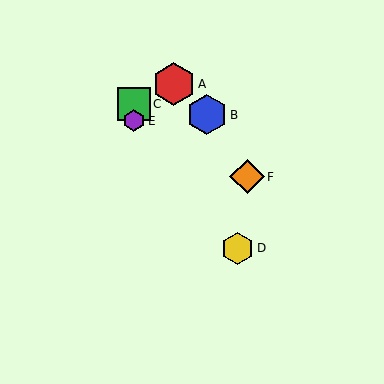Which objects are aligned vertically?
Objects C, E are aligned vertically.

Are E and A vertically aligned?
No, E is at x≈134 and A is at x≈174.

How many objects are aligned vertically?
2 objects (C, E) are aligned vertically.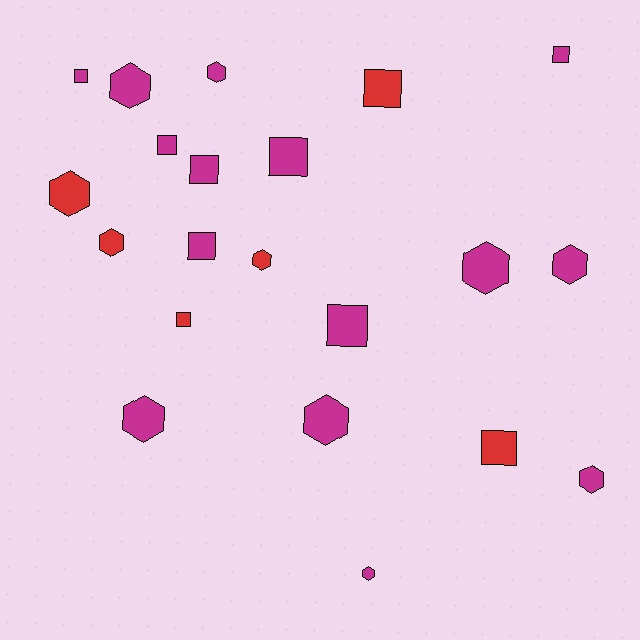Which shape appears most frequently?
Hexagon, with 11 objects.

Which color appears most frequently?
Magenta, with 15 objects.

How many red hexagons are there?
There are 3 red hexagons.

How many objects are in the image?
There are 21 objects.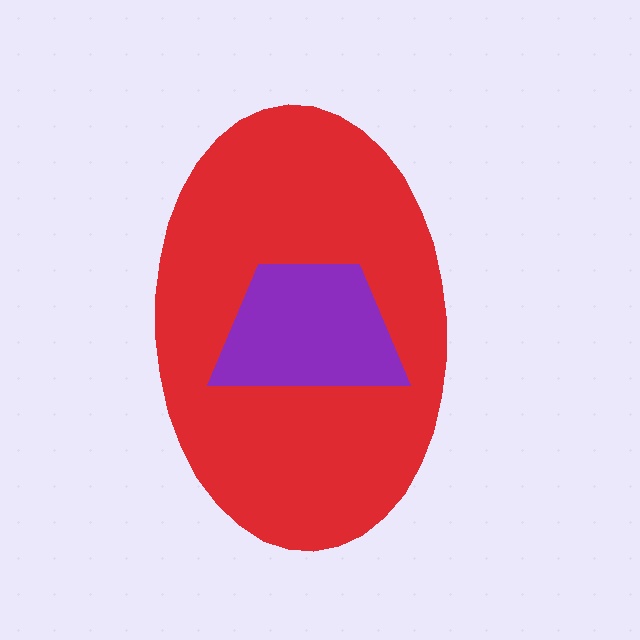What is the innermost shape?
The purple trapezoid.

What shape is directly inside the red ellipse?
The purple trapezoid.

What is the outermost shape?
The red ellipse.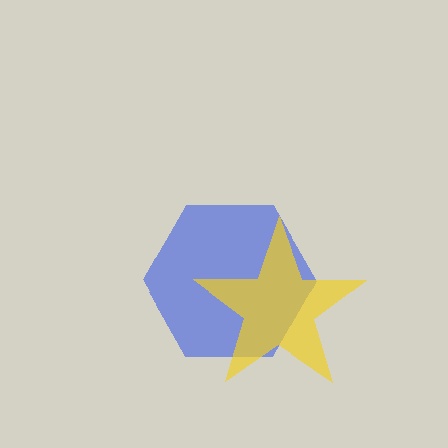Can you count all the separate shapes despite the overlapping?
Yes, there are 2 separate shapes.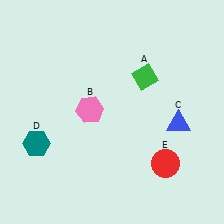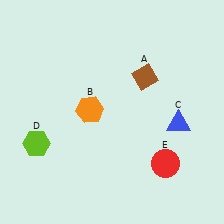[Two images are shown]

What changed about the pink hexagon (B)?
In Image 1, B is pink. In Image 2, it changed to orange.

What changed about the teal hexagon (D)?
In Image 1, D is teal. In Image 2, it changed to lime.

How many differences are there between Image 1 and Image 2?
There are 3 differences between the two images.